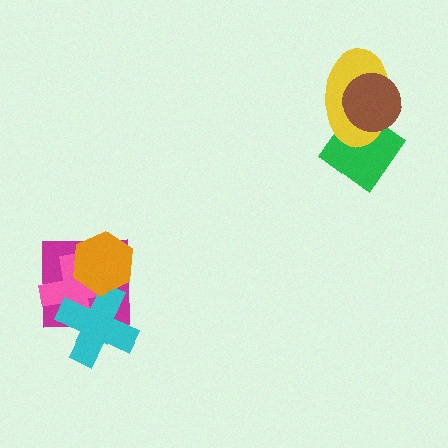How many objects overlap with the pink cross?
3 objects overlap with the pink cross.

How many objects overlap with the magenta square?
3 objects overlap with the magenta square.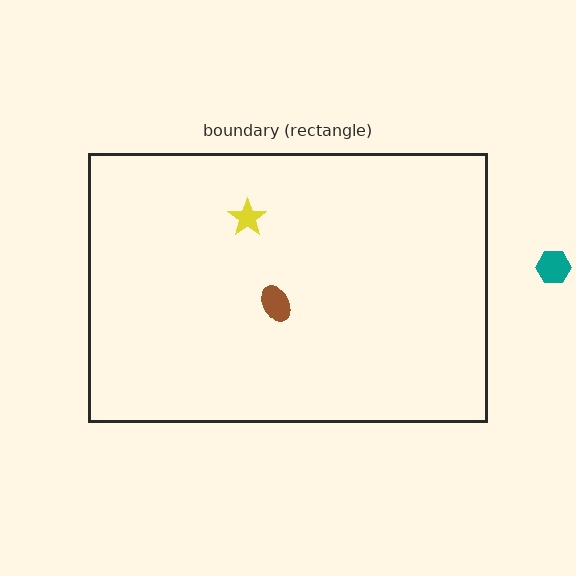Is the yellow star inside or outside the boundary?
Inside.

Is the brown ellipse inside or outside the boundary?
Inside.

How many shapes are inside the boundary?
2 inside, 1 outside.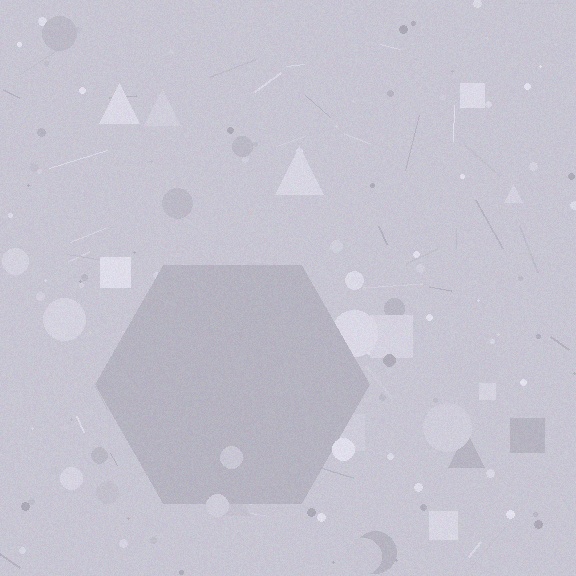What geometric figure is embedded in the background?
A hexagon is embedded in the background.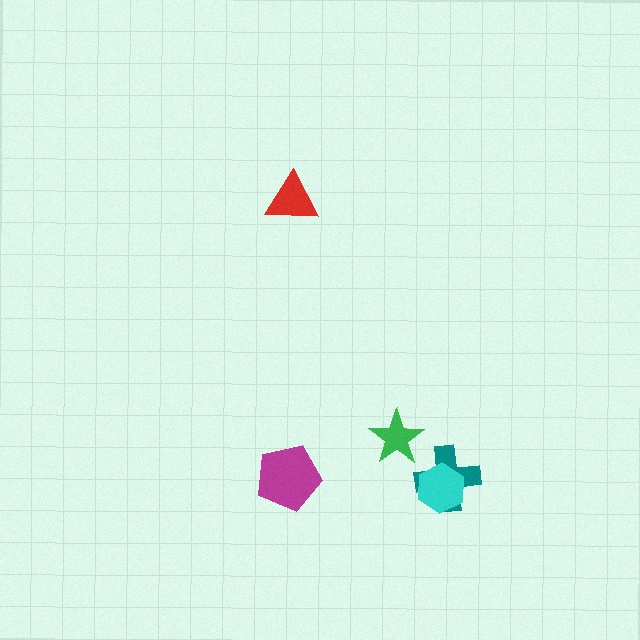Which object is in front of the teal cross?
The cyan hexagon is in front of the teal cross.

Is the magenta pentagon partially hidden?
No, no other shape covers it.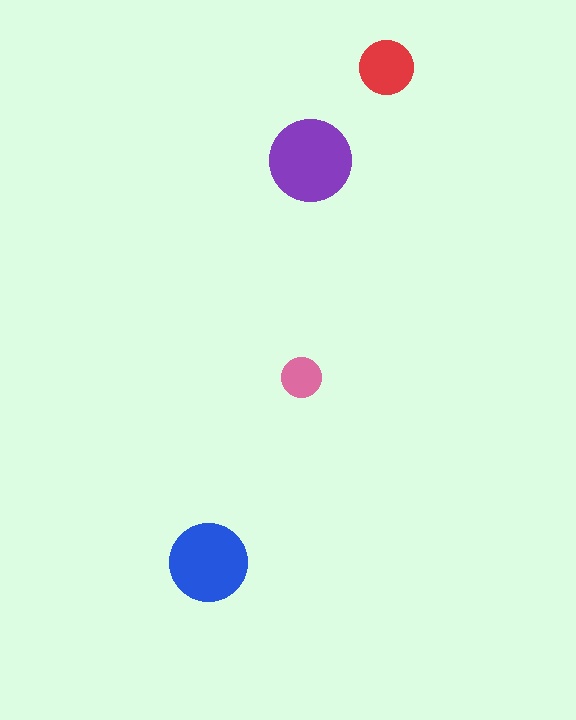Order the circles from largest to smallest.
the purple one, the blue one, the red one, the pink one.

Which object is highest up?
The red circle is topmost.